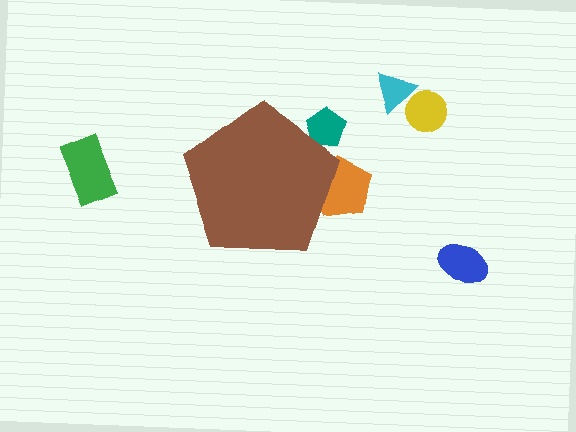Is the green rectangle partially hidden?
No, the green rectangle is fully visible.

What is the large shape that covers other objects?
A brown pentagon.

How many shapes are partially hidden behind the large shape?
2 shapes are partially hidden.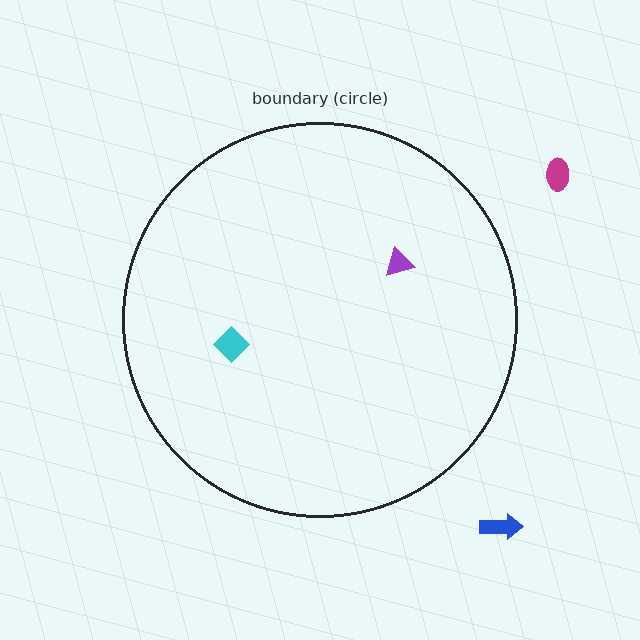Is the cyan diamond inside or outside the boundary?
Inside.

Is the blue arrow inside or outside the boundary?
Outside.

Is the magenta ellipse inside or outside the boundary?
Outside.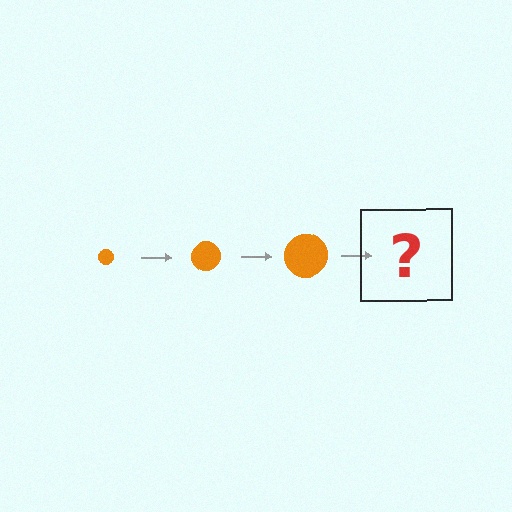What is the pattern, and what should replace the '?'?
The pattern is that the circle gets progressively larger each step. The '?' should be an orange circle, larger than the previous one.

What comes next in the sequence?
The next element should be an orange circle, larger than the previous one.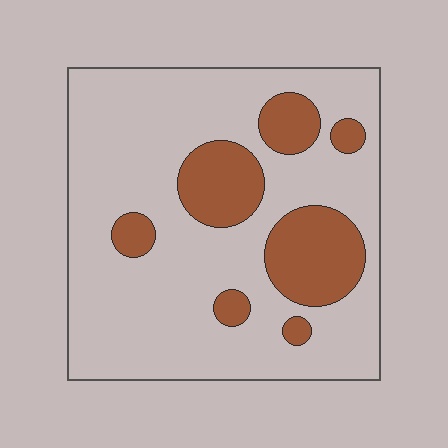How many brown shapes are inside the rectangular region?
7.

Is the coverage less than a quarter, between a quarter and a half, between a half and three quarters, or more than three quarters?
Less than a quarter.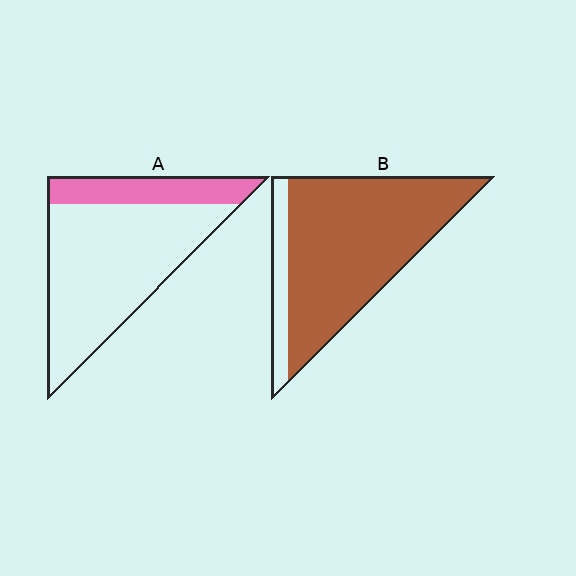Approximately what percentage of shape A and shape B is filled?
A is approximately 25% and B is approximately 85%.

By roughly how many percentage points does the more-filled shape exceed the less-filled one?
By roughly 60 percentage points (B over A).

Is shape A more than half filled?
No.